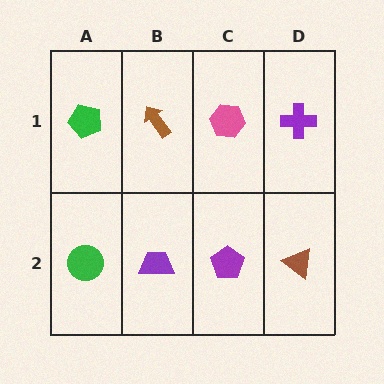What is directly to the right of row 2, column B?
A purple pentagon.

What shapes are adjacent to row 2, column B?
A brown arrow (row 1, column B), a green circle (row 2, column A), a purple pentagon (row 2, column C).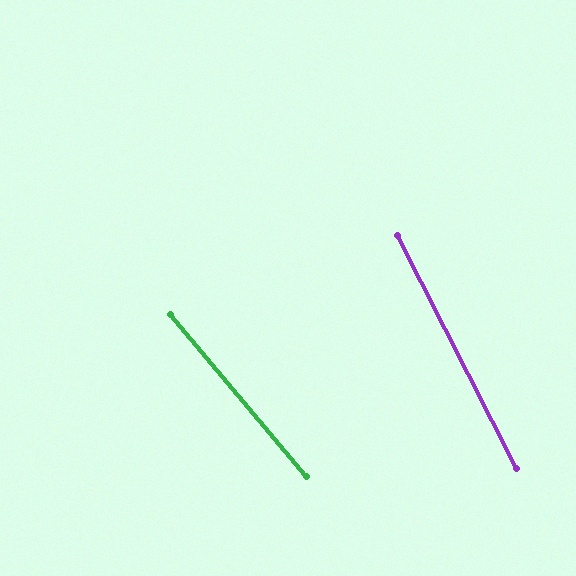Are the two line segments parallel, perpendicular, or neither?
Neither parallel nor perpendicular — they differ by about 13°.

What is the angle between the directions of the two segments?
Approximately 13 degrees.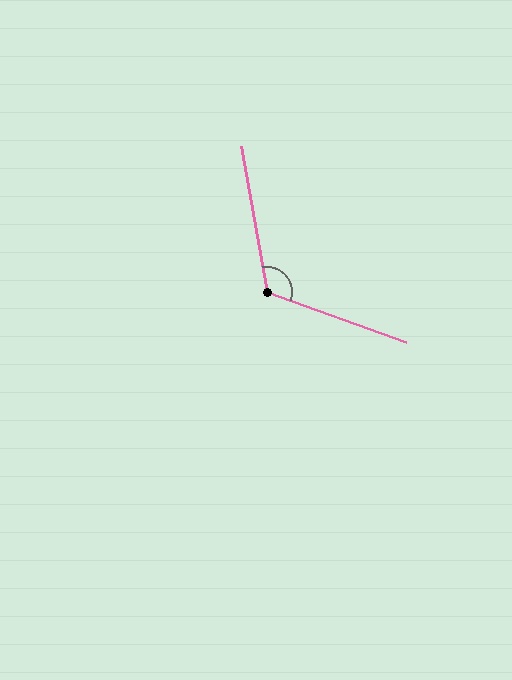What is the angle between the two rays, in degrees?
Approximately 120 degrees.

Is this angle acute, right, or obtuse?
It is obtuse.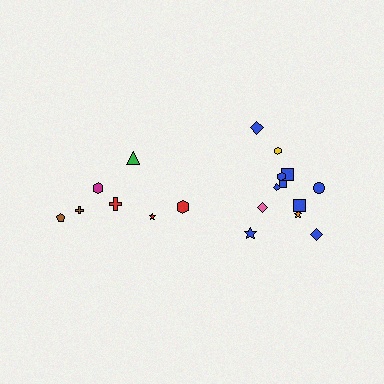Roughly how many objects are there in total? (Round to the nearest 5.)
Roughly 20 objects in total.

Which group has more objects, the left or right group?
The right group.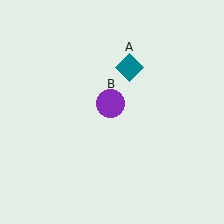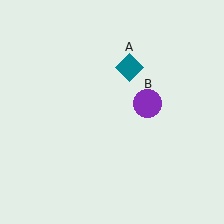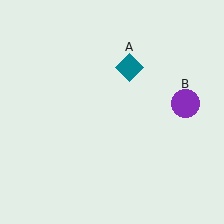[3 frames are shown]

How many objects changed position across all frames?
1 object changed position: purple circle (object B).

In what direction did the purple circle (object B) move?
The purple circle (object B) moved right.